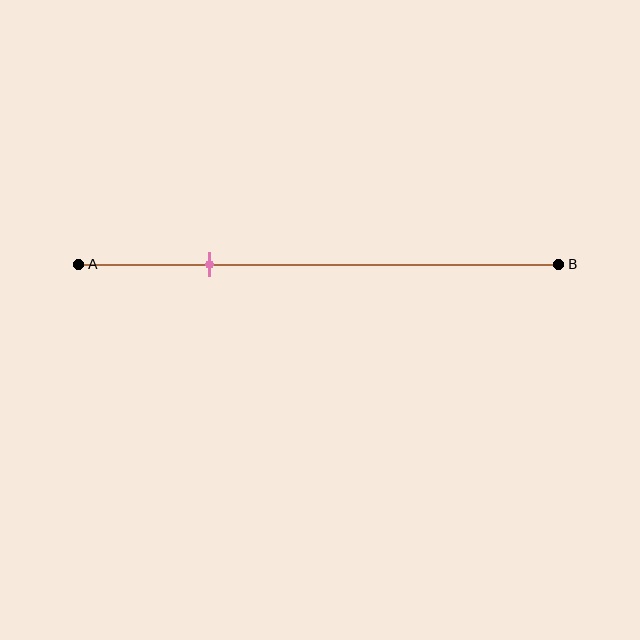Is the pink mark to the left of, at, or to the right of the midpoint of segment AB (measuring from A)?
The pink mark is to the left of the midpoint of segment AB.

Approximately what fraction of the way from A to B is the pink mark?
The pink mark is approximately 25% of the way from A to B.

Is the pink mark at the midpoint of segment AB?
No, the mark is at about 25% from A, not at the 50% midpoint.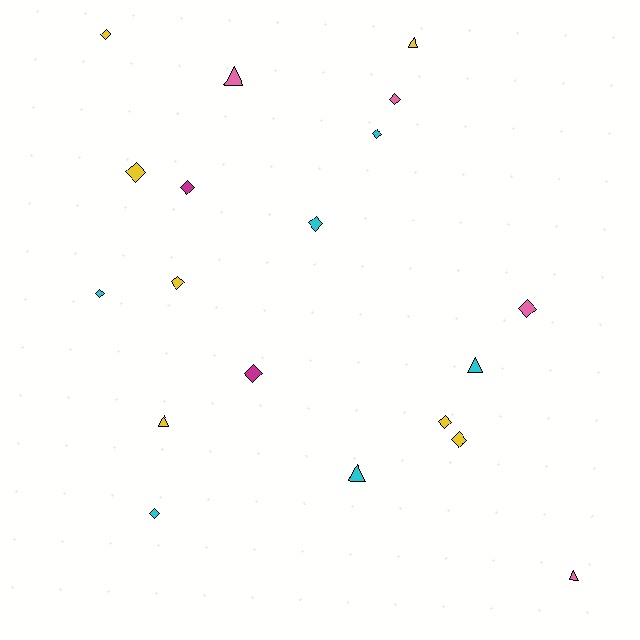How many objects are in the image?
There are 19 objects.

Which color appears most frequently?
Yellow, with 7 objects.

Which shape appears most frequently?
Diamond, with 13 objects.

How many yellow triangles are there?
There are 2 yellow triangles.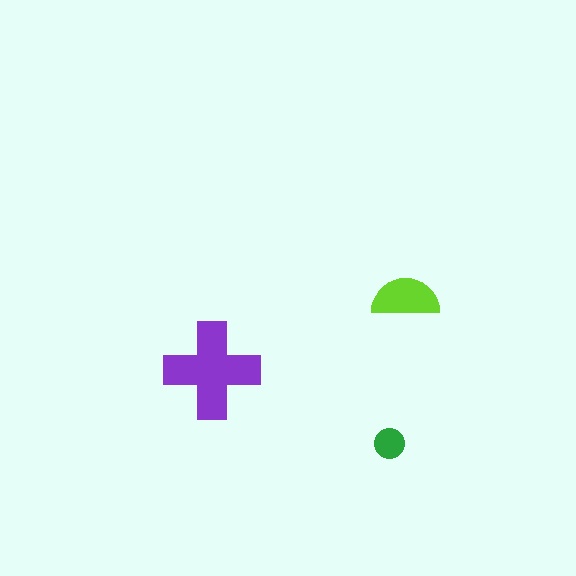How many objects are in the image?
There are 3 objects in the image.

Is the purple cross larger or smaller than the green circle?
Larger.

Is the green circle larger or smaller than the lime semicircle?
Smaller.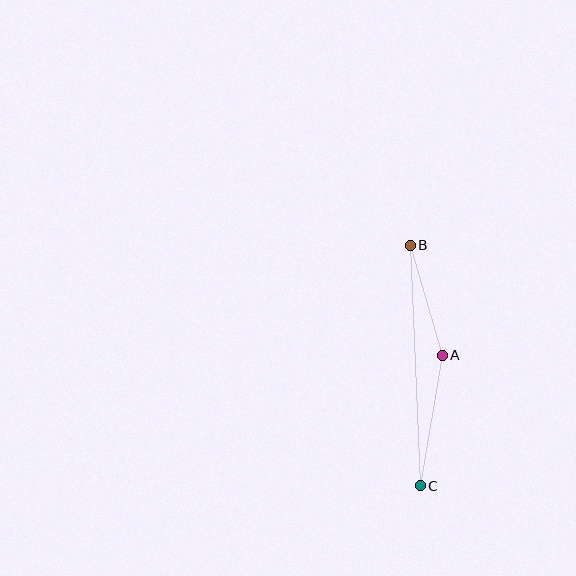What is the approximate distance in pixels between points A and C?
The distance between A and C is approximately 132 pixels.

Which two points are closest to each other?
Points A and B are closest to each other.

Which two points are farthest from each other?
Points B and C are farthest from each other.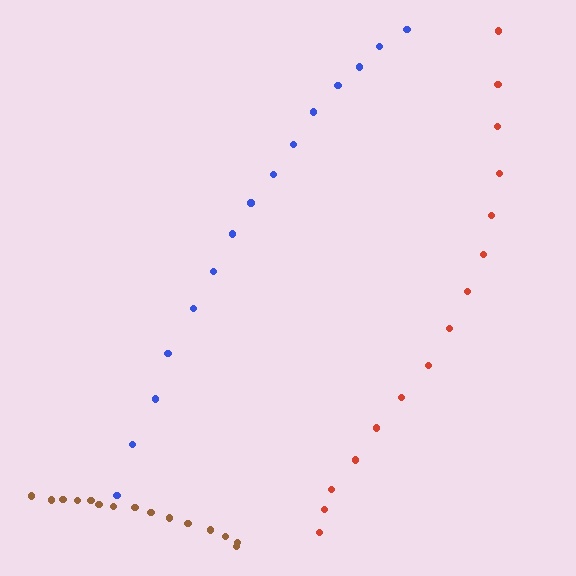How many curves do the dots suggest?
There are 3 distinct paths.